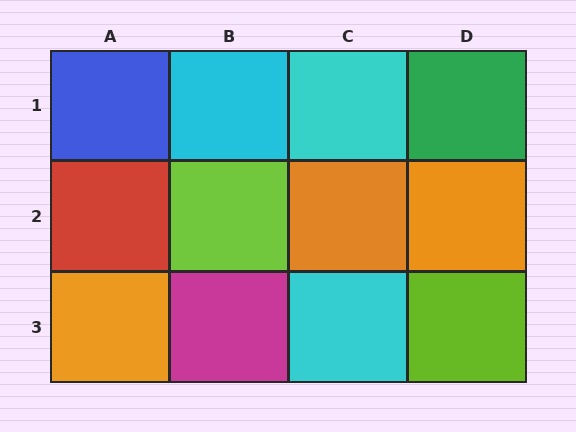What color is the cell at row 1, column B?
Cyan.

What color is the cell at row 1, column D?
Green.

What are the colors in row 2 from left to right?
Red, lime, orange, orange.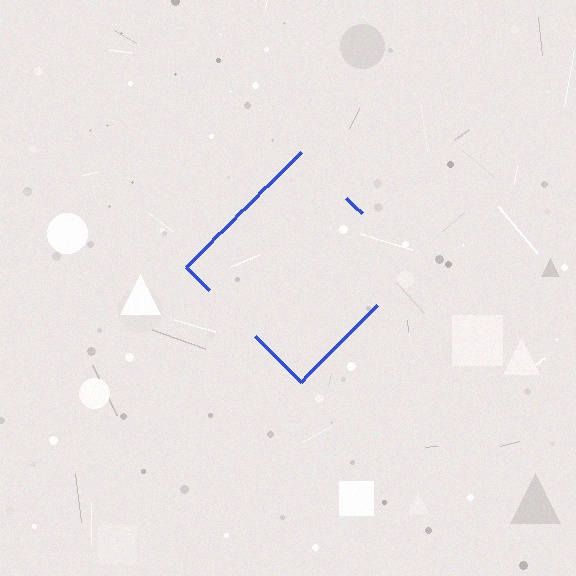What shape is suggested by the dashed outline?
The dashed outline suggests a diamond.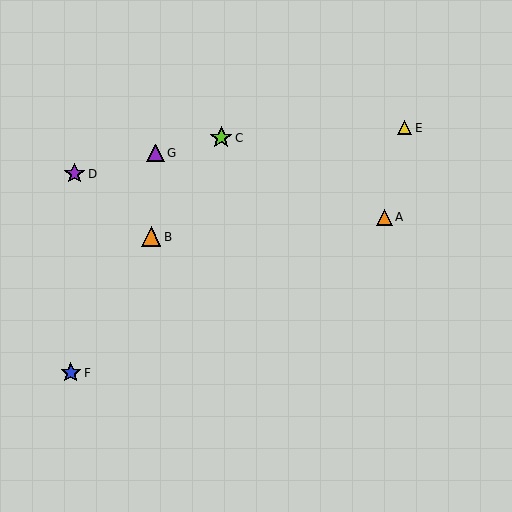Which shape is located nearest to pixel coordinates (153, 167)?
The purple triangle (labeled G) at (156, 153) is nearest to that location.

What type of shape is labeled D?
Shape D is a purple star.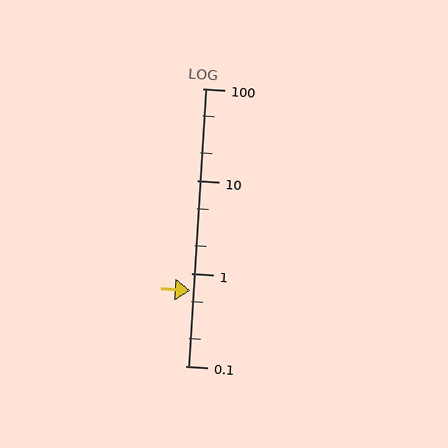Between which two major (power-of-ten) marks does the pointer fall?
The pointer is between 0.1 and 1.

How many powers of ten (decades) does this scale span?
The scale spans 3 decades, from 0.1 to 100.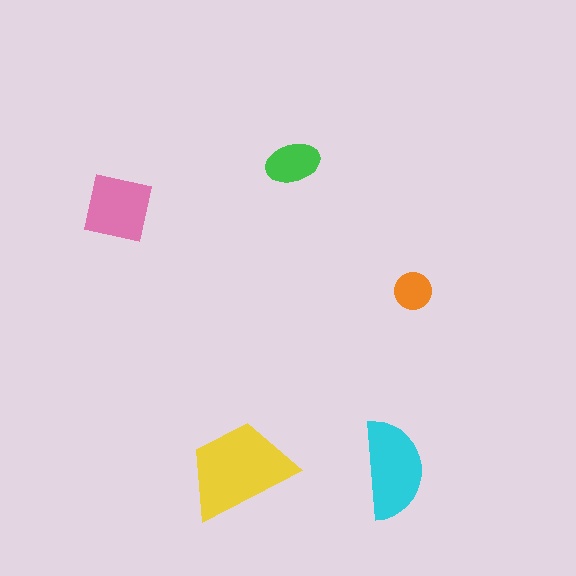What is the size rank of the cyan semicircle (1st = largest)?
2nd.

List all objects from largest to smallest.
The yellow trapezoid, the cyan semicircle, the pink square, the green ellipse, the orange circle.